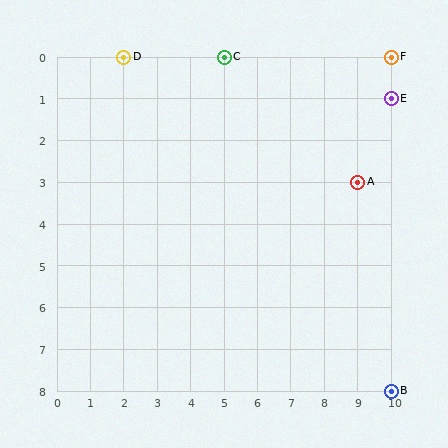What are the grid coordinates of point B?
Point B is at grid coordinates (10, 8).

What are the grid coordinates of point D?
Point D is at grid coordinates (2, 0).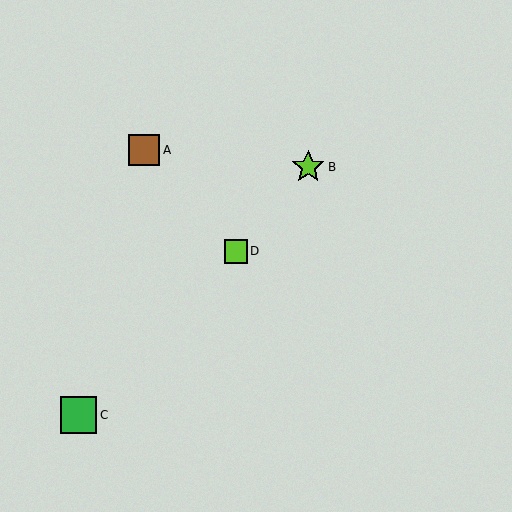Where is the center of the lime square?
The center of the lime square is at (236, 251).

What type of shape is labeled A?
Shape A is a brown square.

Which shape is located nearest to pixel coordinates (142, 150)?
The brown square (labeled A) at (144, 150) is nearest to that location.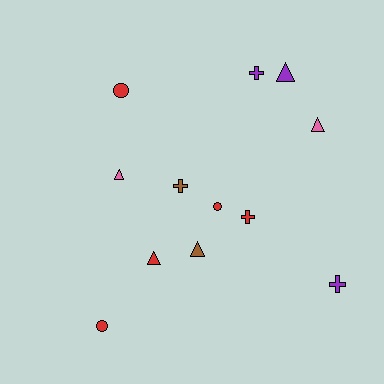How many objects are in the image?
There are 12 objects.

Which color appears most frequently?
Red, with 5 objects.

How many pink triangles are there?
There are 2 pink triangles.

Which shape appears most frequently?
Triangle, with 5 objects.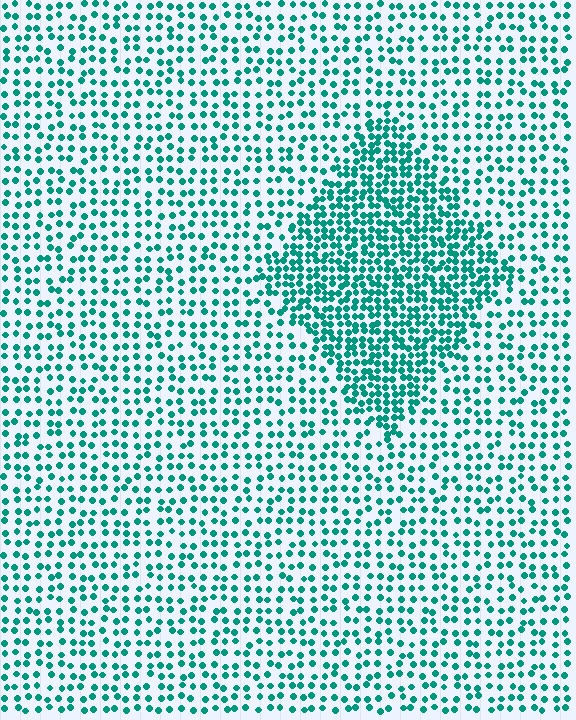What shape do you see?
I see a diamond.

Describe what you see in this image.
The image contains small teal elements arranged at two different densities. A diamond-shaped region is visible where the elements are more densely packed than the surrounding area.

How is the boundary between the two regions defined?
The boundary is defined by a change in element density (approximately 2.0x ratio). All elements are the same color, size, and shape.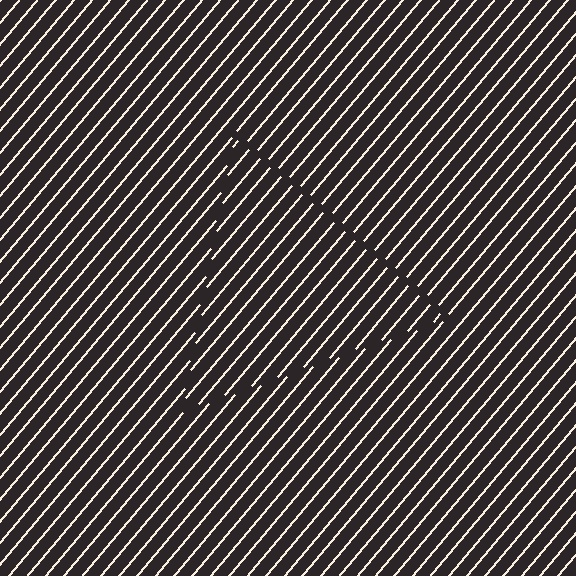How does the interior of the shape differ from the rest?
The interior of the shape contains the same grating, shifted by half a period — the contour is defined by the phase discontinuity where line-ends from the inner and outer gratings abut.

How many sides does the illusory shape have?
3 sides — the line-ends trace a triangle.